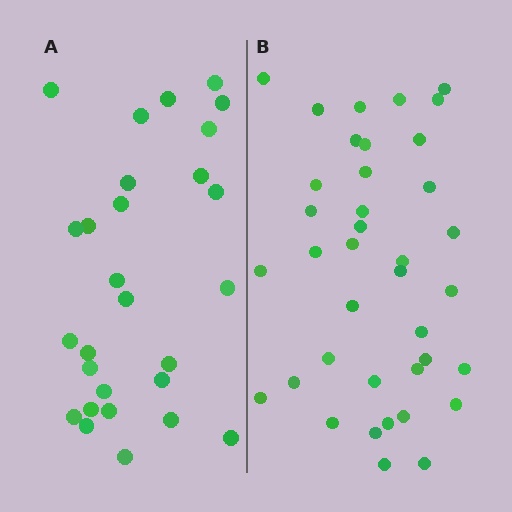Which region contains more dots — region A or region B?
Region B (the right region) has more dots.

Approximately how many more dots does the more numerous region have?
Region B has roughly 10 or so more dots than region A.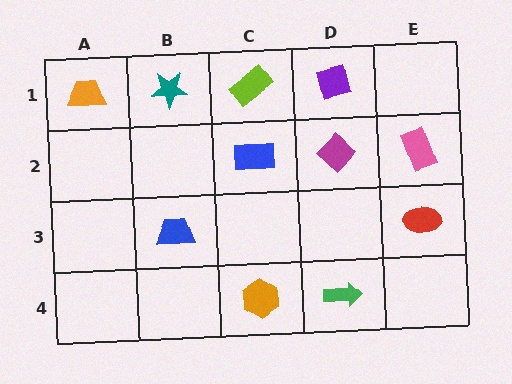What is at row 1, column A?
An orange trapezoid.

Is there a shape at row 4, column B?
No, that cell is empty.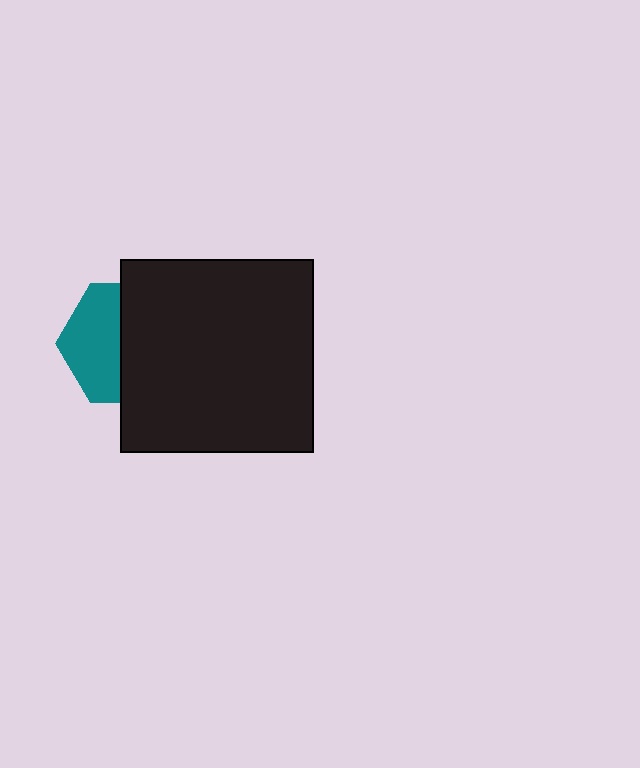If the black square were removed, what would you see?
You would see the complete teal hexagon.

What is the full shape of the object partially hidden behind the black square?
The partially hidden object is a teal hexagon.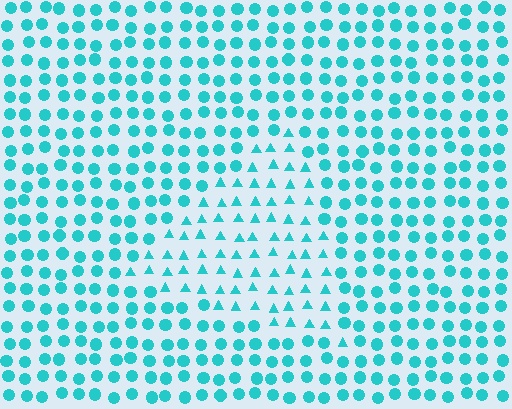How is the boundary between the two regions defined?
The boundary is defined by a change in element shape: triangles inside vs. circles outside. All elements share the same color and spacing.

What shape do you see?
I see a triangle.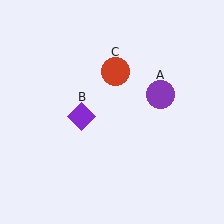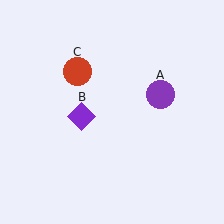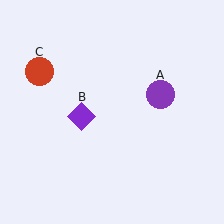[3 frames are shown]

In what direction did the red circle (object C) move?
The red circle (object C) moved left.